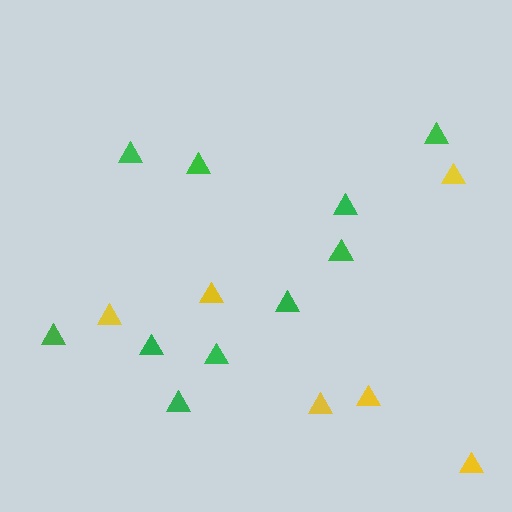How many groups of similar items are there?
There are 2 groups: one group of yellow triangles (6) and one group of green triangles (10).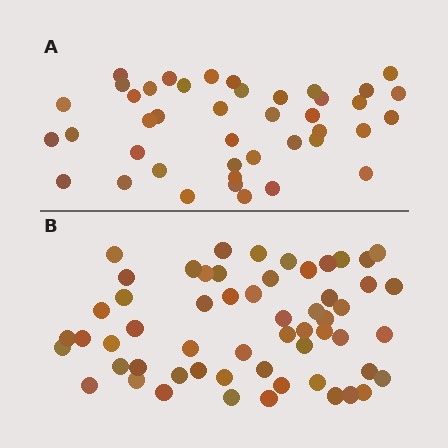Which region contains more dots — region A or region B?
Region B (the bottom region) has more dots.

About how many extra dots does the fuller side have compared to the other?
Region B has approximately 15 more dots than region A.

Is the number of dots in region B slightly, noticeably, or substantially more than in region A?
Region B has noticeably more, but not dramatically so. The ratio is roughly 1.4 to 1.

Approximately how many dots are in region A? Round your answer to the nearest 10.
About 40 dots. (The exact count is 42, which rounds to 40.)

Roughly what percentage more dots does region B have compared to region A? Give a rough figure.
About 35% more.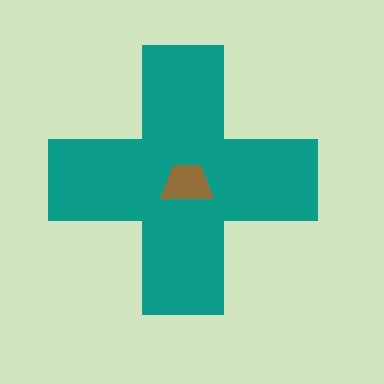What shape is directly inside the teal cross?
The brown trapezoid.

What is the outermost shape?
The teal cross.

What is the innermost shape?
The brown trapezoid.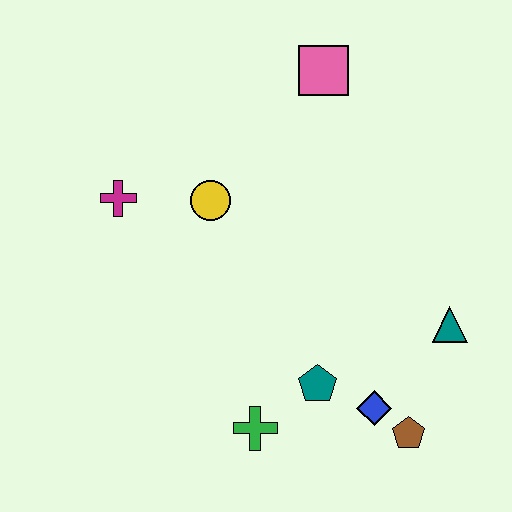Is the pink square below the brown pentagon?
No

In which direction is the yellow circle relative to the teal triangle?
The yellow circle is to the left of the teal triangle.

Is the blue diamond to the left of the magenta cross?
No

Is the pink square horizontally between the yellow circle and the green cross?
No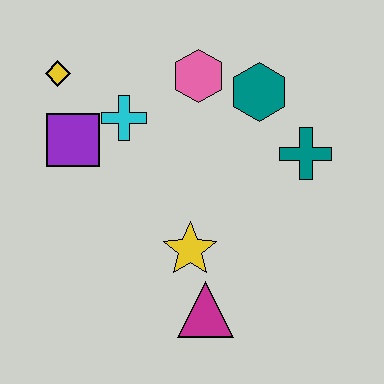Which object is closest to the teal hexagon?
The pink hexagon is closest to the teal hexagon.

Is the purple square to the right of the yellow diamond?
Yes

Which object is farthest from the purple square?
The teal cross is farthest from the purple square.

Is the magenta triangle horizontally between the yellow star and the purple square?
No